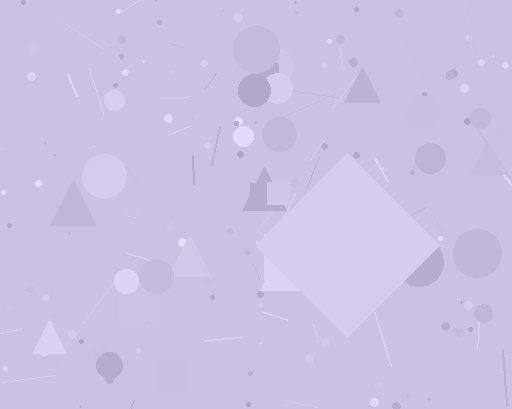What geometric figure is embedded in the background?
A diamond is embedded in the background.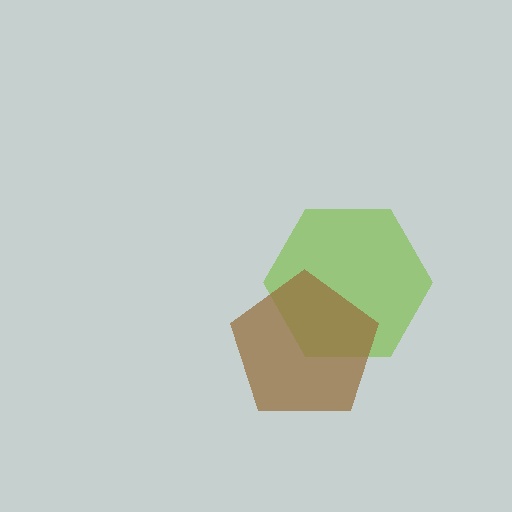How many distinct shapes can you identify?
There are 2 distinct shapes: a lime hexagon, a brown pentagon.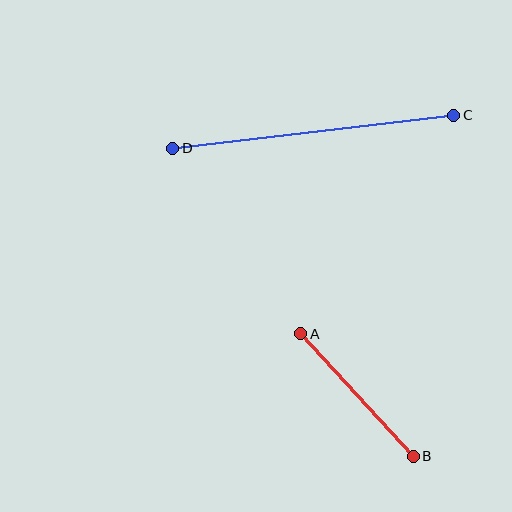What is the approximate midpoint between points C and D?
The midpoint is at approximately (313, 132) pixels.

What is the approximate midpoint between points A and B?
The midpoint is at approximately (357, 395) pixels.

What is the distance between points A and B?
The distance is approximately 166 pixels.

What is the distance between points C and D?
The distance is approximately 283 pixels.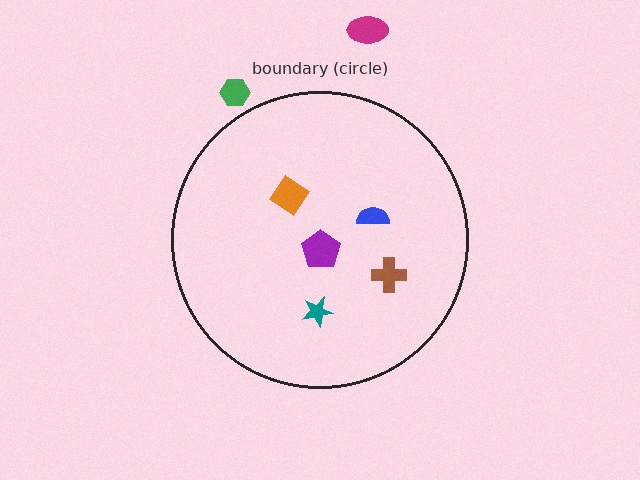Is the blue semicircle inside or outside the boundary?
Inside.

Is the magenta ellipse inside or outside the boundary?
Outside.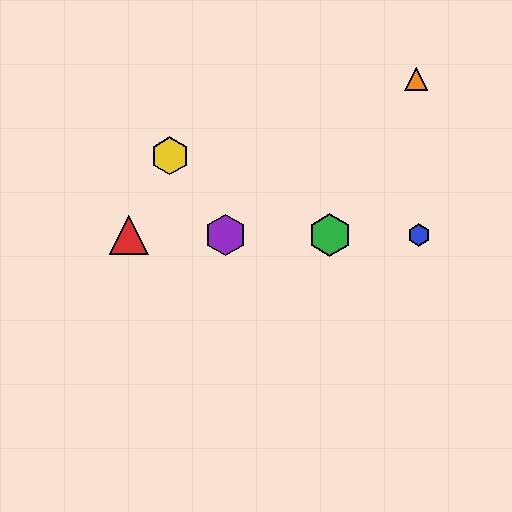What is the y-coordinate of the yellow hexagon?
The yellow hexagon is at y≈156.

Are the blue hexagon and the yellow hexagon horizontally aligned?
No, the blue hexagon is at y≈235 and the yellow hexagon is at y≈156.